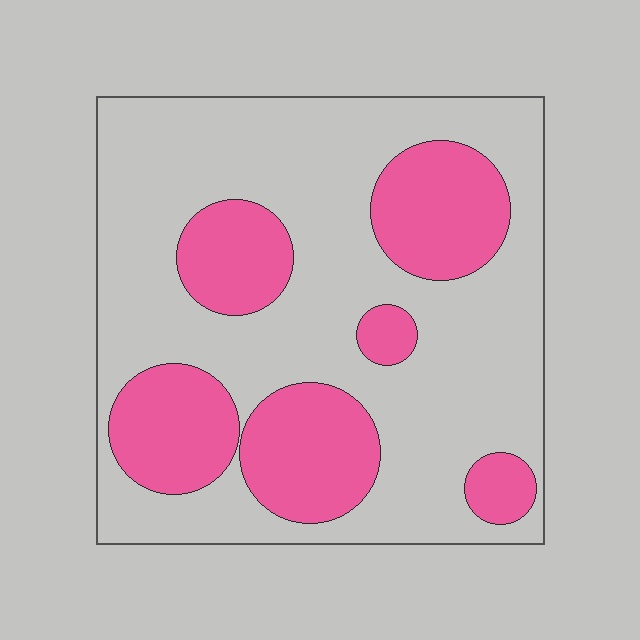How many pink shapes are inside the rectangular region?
6.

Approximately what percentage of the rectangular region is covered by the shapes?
Approximately 30%.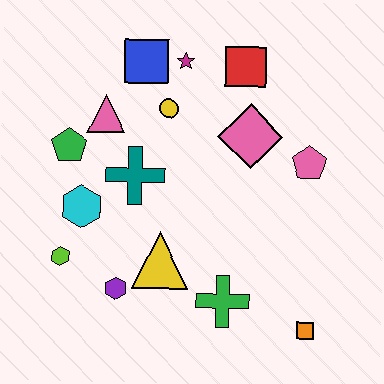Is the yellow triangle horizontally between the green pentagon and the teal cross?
No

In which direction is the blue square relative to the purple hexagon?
The blue square is above the purple hexagon.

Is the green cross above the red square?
No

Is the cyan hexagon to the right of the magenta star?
No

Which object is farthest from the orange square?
The blue square is farthest from the orange square.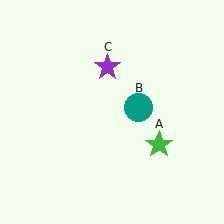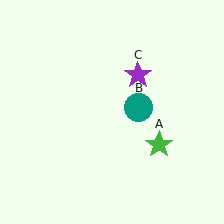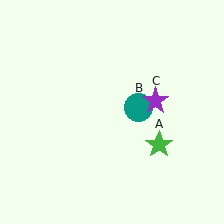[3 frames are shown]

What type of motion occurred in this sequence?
The purple star (object C) rotated clockwise around the center of the scene.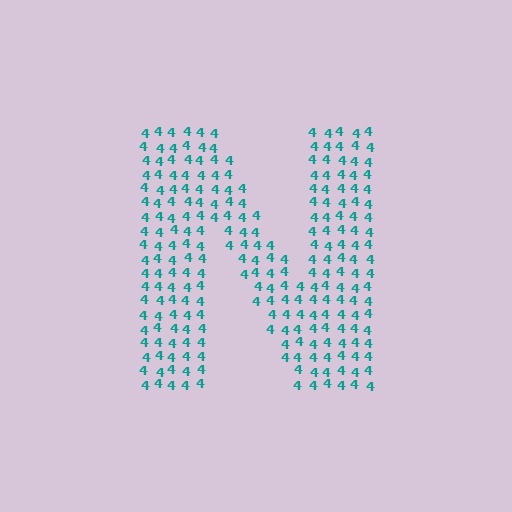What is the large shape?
The large shape is the letter N.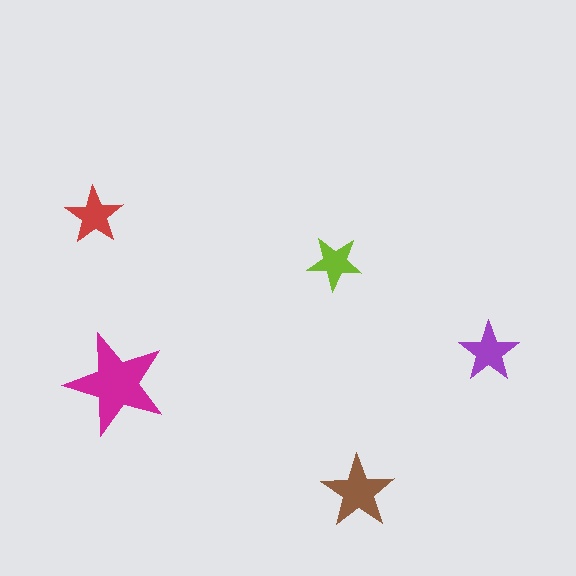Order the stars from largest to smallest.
the magenta one, the brown one, the purple one, the red one, the lime one.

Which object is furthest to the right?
The purple star is rightmost.